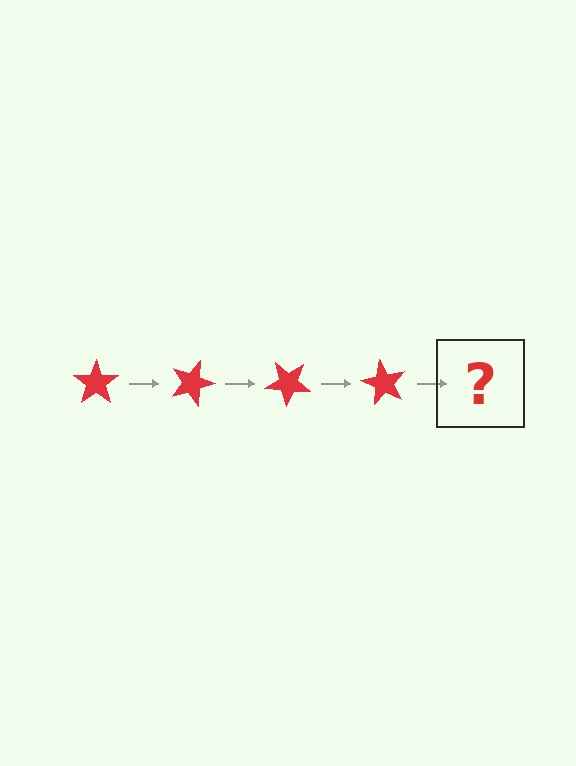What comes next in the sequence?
The next element should be a red star rotated 80 degrees.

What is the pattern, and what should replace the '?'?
The pattern is that the star rotates 20 degrees each step. The '?' should be a red star rotated 80 degrees.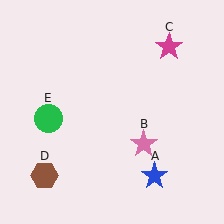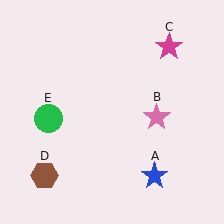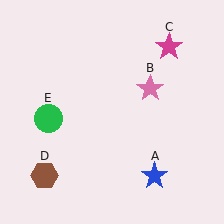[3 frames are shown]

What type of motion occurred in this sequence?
The pink star (object B) rotated counterclockwise around the center of the scene.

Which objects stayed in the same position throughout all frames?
Blue star (object A) and magenta star (object C) and brown hexagon (object D) and green circle (object E) remained stationary.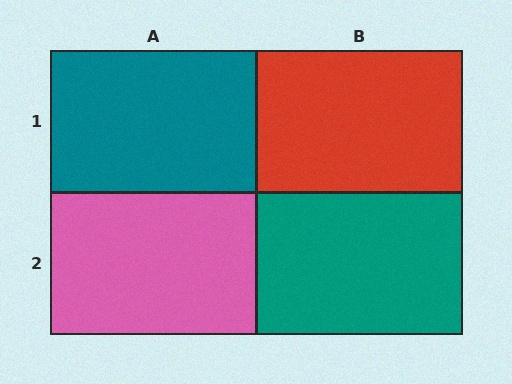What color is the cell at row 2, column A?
Pink.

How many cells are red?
1 cell is red.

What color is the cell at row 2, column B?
Teal.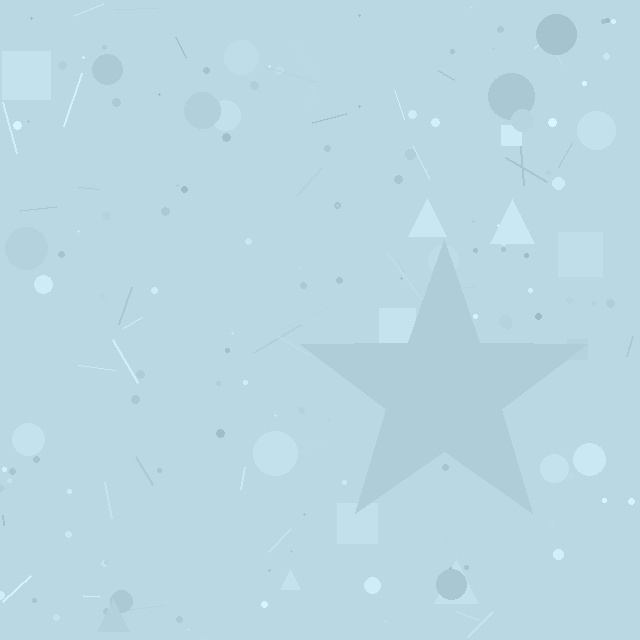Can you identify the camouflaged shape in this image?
The camouflaged shape is a star.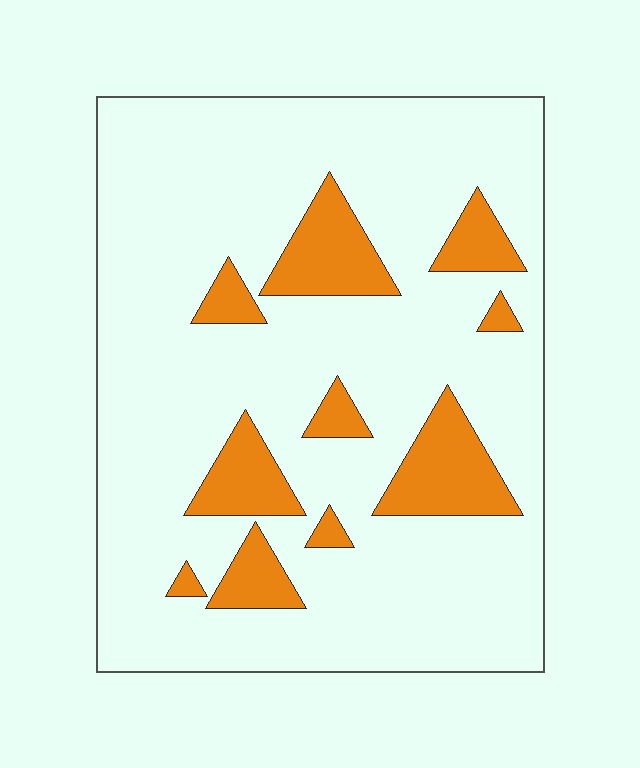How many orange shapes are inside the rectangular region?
10.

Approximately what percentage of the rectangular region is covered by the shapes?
Approximately 15%.